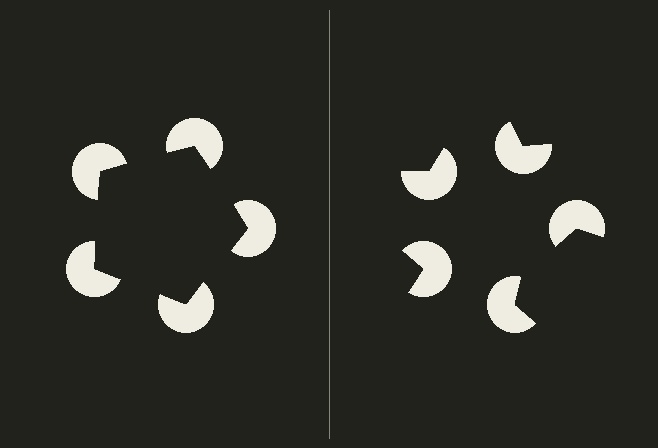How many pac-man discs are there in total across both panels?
10 — 5 on each side.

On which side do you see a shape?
An illusory pentagon appears on the left side. On the right side the wedge cuts are rotated, so no coherent shape forms.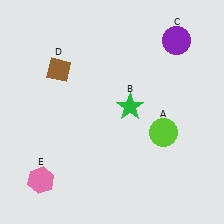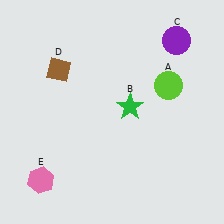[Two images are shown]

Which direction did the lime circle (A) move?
The lime circle (A) moved up.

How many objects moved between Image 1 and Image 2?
1 object moved between the two images.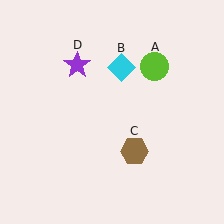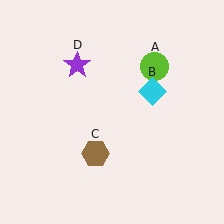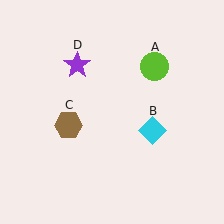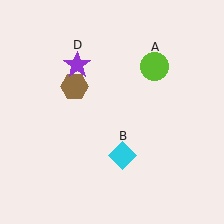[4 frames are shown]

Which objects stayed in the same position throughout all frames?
Lime circle (object A) and purple star (object D) remained stationary.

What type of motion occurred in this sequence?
The cyan diamond (object B), brown hexagon (object C) rotated clockwise around the center of the scene.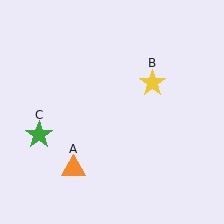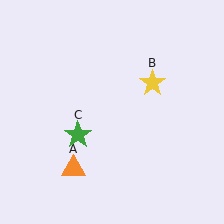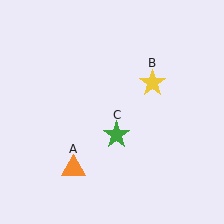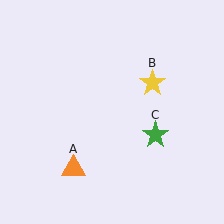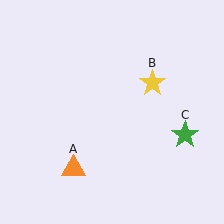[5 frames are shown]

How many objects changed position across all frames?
1 object changed position: green star (object C).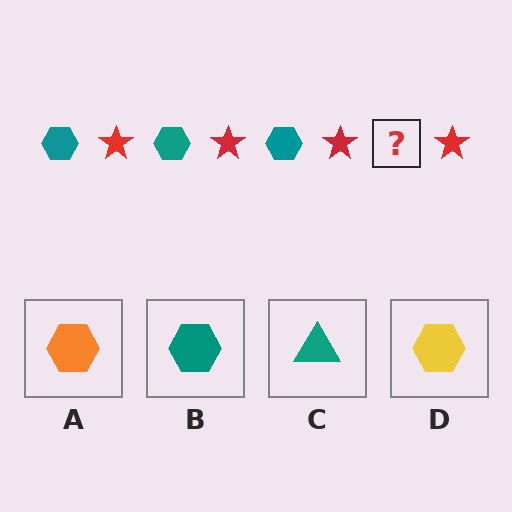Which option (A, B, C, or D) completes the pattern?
B.